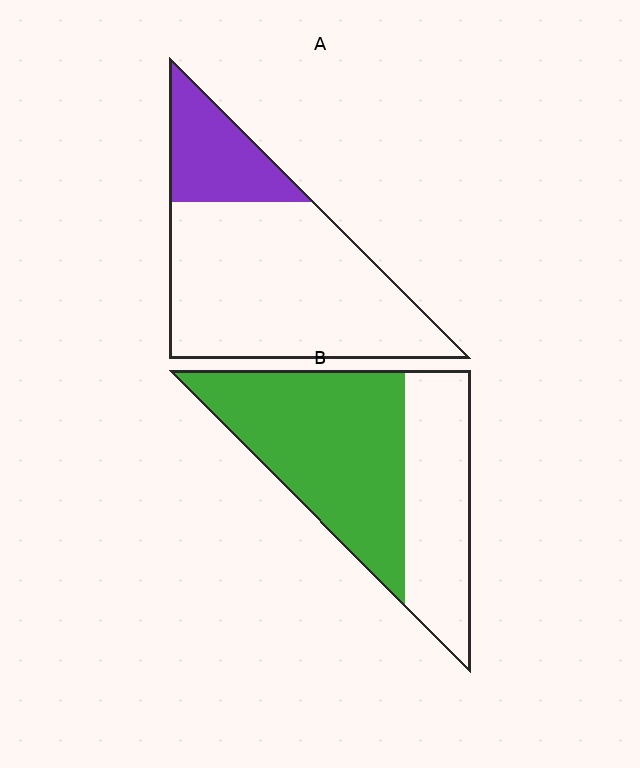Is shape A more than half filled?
No.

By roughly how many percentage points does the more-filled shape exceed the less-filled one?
By roughly 40 percentage points (B over A).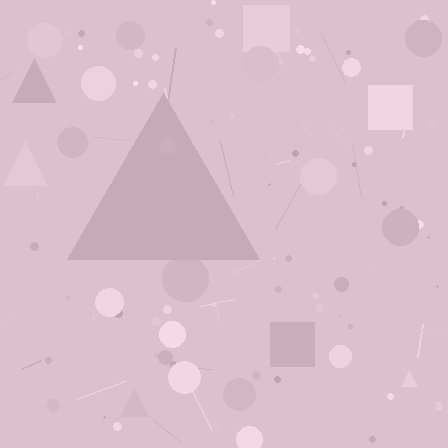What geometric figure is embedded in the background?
A triangle is embedded in the background.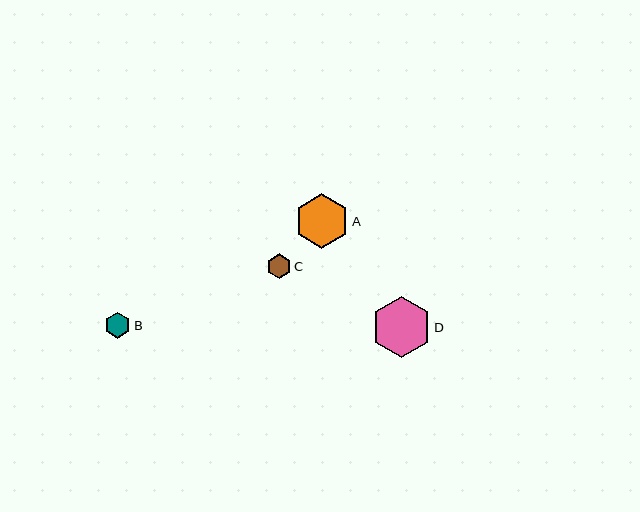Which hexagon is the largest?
Hexagon D is the largest with a size of approximately 60 pixels.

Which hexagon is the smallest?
Hexagon C is the smallest with a size of approximately 25 pixels.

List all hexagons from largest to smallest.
From largest to smallest: D, A, B, C.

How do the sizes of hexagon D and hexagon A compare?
Hexagon D and hexagon A are approximately the same size.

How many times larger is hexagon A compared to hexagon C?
Hexagon A is approximately 2.2 times the size of hexagon C.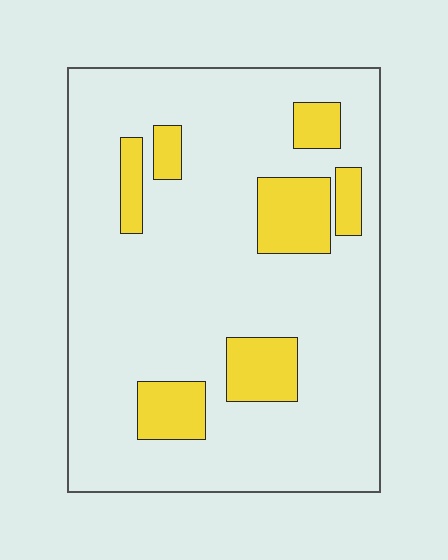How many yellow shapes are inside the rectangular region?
7.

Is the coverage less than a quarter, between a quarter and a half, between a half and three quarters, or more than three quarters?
Less than a quarter.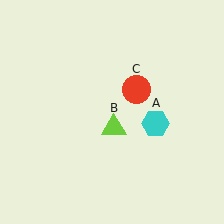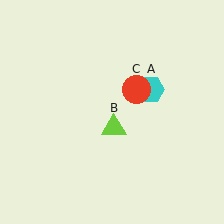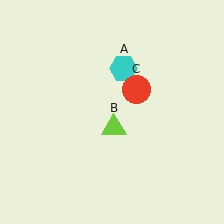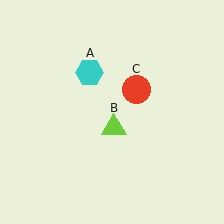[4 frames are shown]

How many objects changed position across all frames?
1 object changed position: cyan hexagon (object A).